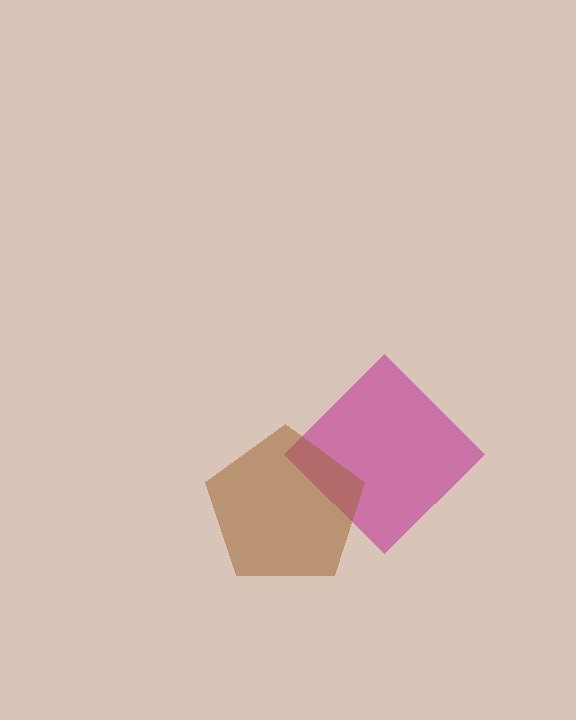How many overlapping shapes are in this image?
There are 2 overlapping shapes in the image.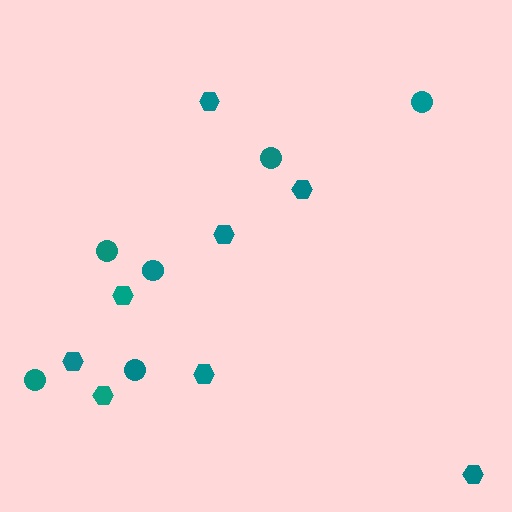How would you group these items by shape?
There are 2 groups: one group of circles (6) and one group of hexagons (8).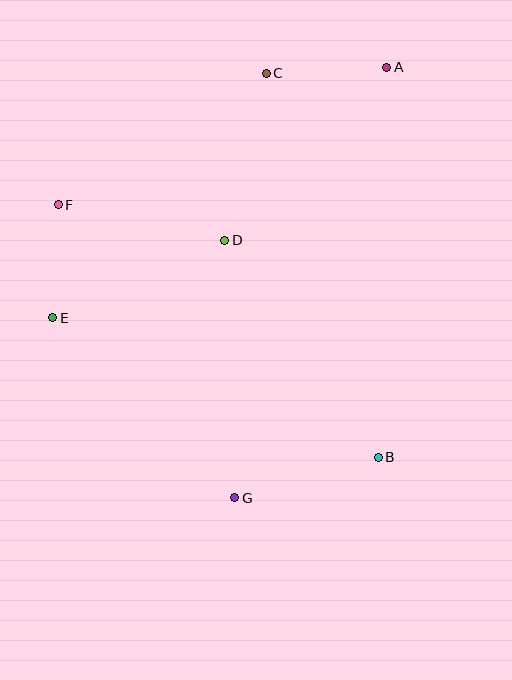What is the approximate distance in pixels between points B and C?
The distance between B and C is approximately 400 pixels.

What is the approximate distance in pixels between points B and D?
The distance between B and D is approximately 266 pixels.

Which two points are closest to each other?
Points E and F are closest to each other.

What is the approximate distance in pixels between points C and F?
The distance between C and F is approximately 246 pixels.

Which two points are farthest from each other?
Points A and G are farthest from each other.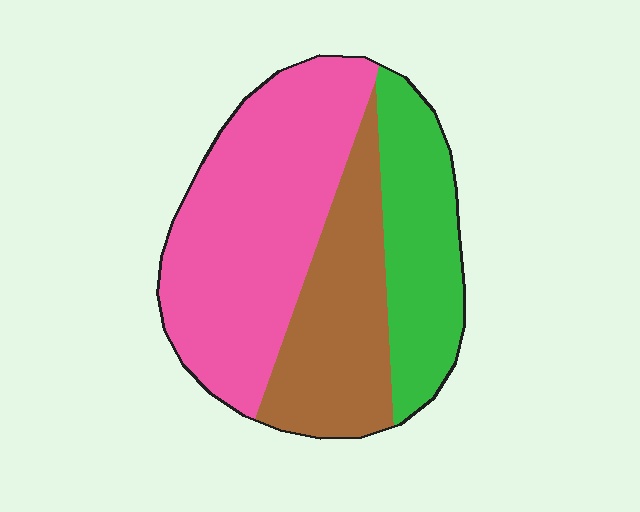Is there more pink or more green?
Pink.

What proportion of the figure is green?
Green takes up between a sixth and a third of the figure.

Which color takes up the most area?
Pink, at roughly 50%.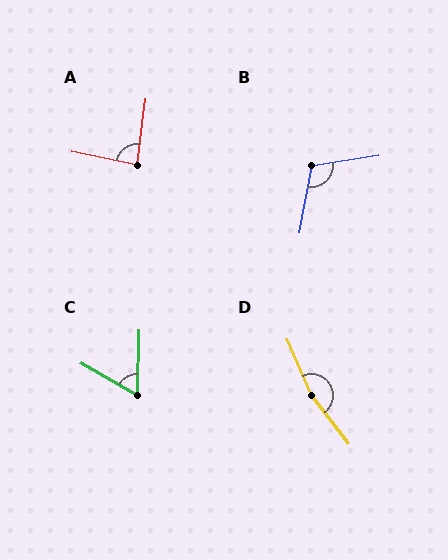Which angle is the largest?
D, at approximately 166 degrees.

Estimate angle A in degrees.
Approximately 86 degrees.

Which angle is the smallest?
C, at approximately 61 degrees.